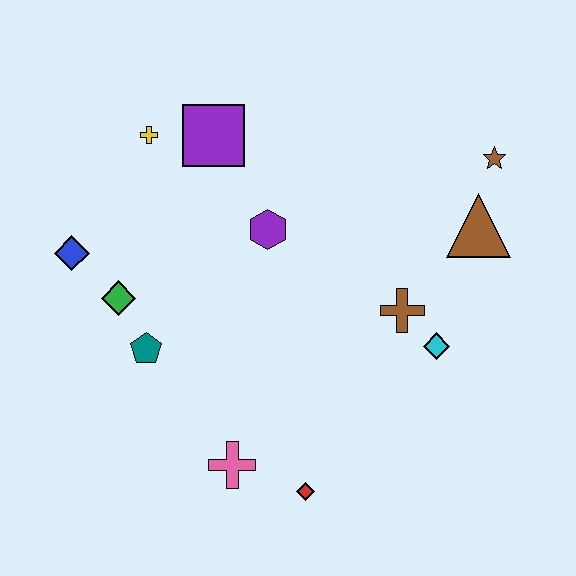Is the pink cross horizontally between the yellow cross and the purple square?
No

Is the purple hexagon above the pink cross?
Yes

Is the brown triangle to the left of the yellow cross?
No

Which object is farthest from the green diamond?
The brown star is farthest from the green diamond.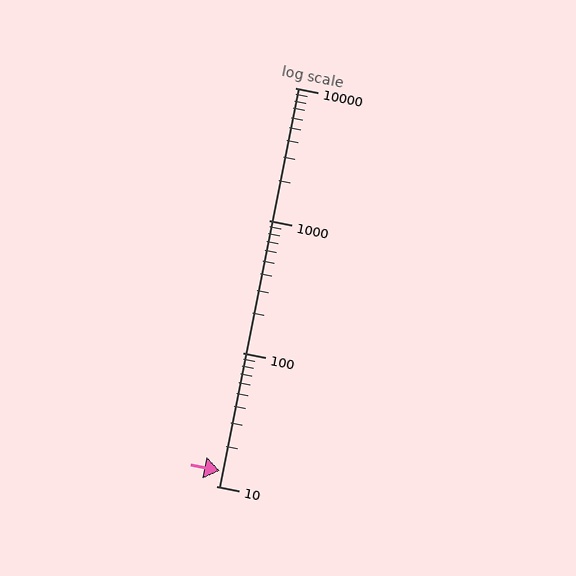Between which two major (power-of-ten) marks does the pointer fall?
The pointer is between 10 and 100.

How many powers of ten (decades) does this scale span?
The scale spans 3 decades, from 10 to 10000.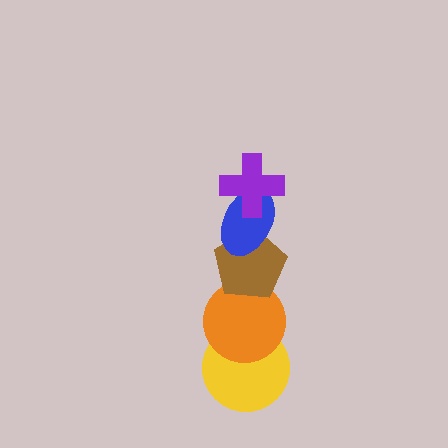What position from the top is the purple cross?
The purple cross is 1st from the top.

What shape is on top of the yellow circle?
The orange circle is on top of the yellow circle.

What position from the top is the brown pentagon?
The brown pentagon is 3rd from the top.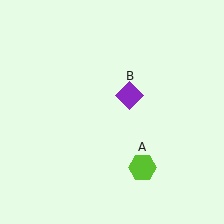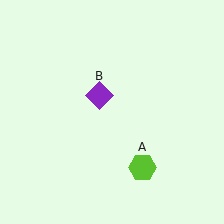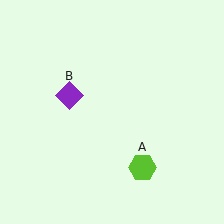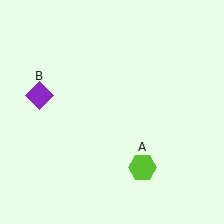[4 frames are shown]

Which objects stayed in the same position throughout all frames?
Lime hexagon (object A) remained stationary.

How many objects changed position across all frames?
1 object changed position: purple diamond (object B).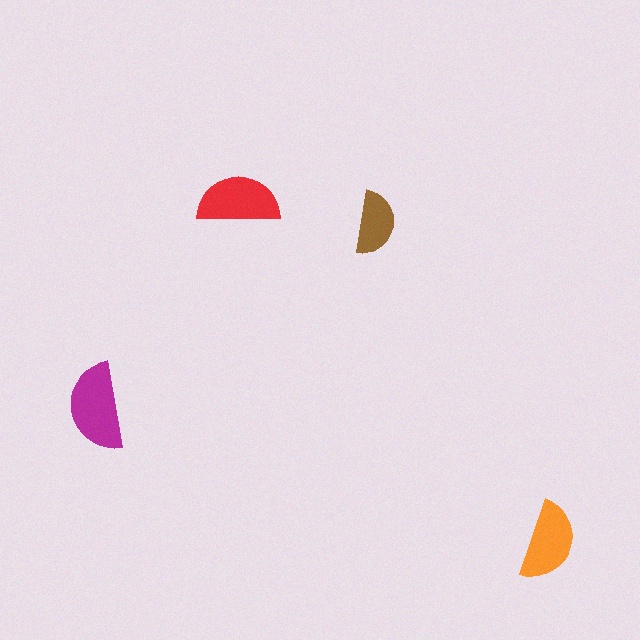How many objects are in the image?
There are 4 objects in the image.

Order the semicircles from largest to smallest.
the magenta one, the red one, the orange one, the brown one.